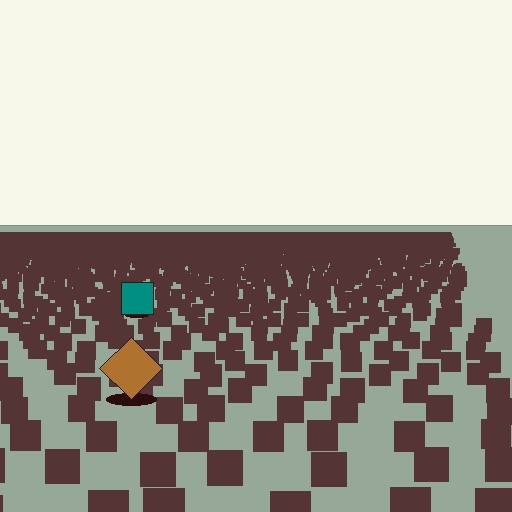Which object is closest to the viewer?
The brown diamond is closest. The texture marks near it are larger and more spread out.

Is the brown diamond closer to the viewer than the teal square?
Yes. The brown diamond is closer — you can tell from the texture gradient: the ground texture is coarser near it.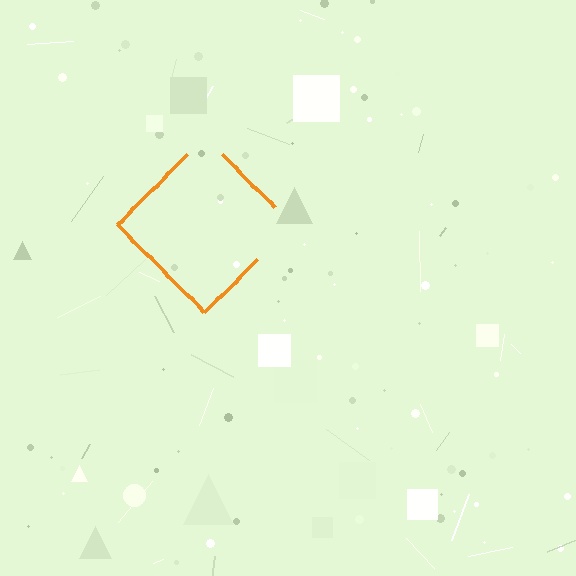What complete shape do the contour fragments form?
The contour fragments form a diamond.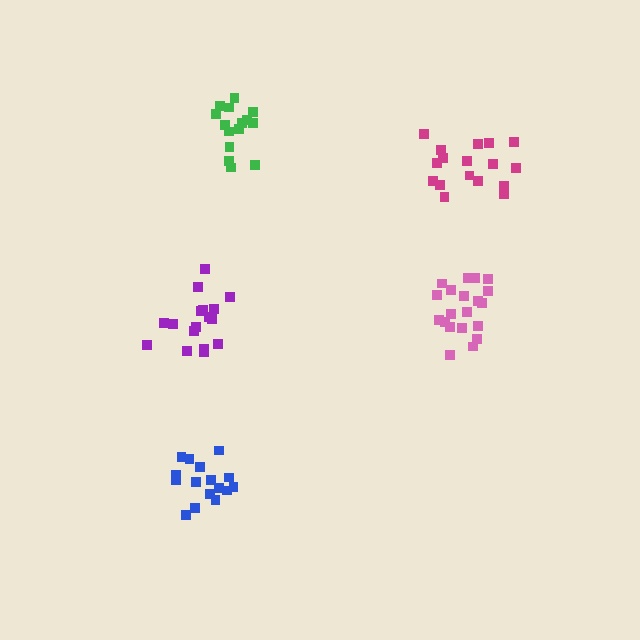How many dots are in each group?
Group 1: 17 dots, Group 2: 16 dots, Group 3: 20 dots, Group 4: 15 dots, Group 5: 17 dots (85 total).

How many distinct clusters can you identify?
There are 5 distinct clusters.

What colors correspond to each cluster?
The clusters are colored: purple, blue, pink, green, magenta.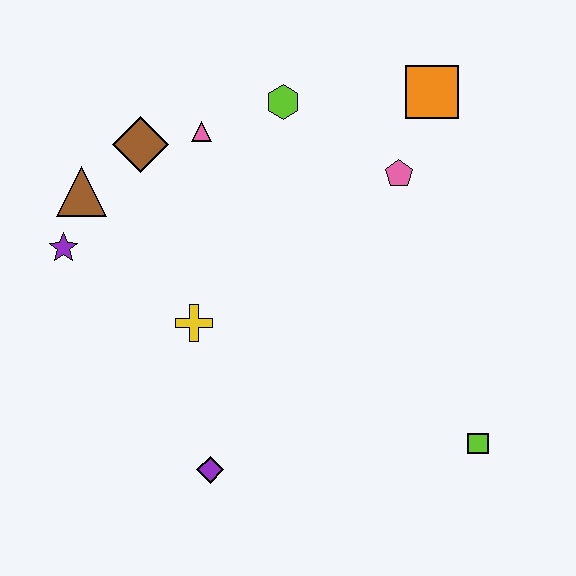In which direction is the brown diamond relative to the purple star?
The brown diamond is above the purple star.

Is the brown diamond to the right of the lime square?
No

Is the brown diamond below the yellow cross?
No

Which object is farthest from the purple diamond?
The orange square is farthest from the purple diamond.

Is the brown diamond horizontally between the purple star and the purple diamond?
Yes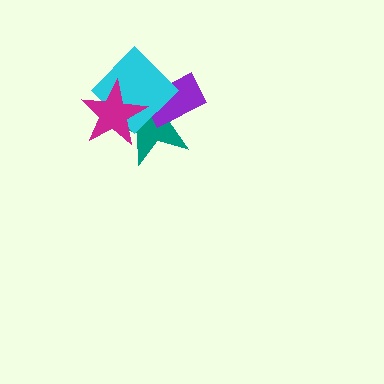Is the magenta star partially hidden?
No, no other shape covers it.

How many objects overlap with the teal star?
3 objects overlap with the teal star.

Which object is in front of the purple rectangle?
The cyan diamond is in front of the purple rectangle.